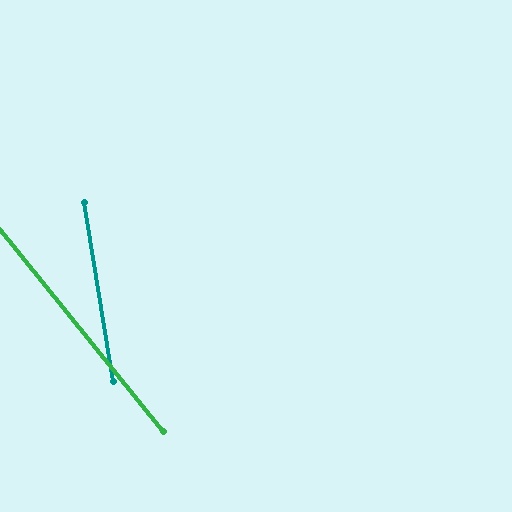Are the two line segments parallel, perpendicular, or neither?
Neither parallel nor perpendicular — they differ by about 30°.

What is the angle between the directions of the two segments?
Approximately 30 degrees.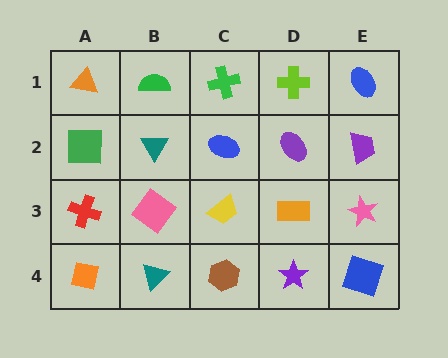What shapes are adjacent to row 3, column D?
A purple ellipse (row 2, column D), a purple star (row 4, column D), a yellow trapezoid (row 3, column C), a pink star (row 3, column E).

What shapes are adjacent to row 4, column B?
A pink diamond (row 3, column B), an orange square (row 4, column A), a brown hexagon (row 4, column C).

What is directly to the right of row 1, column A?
A green semicircle.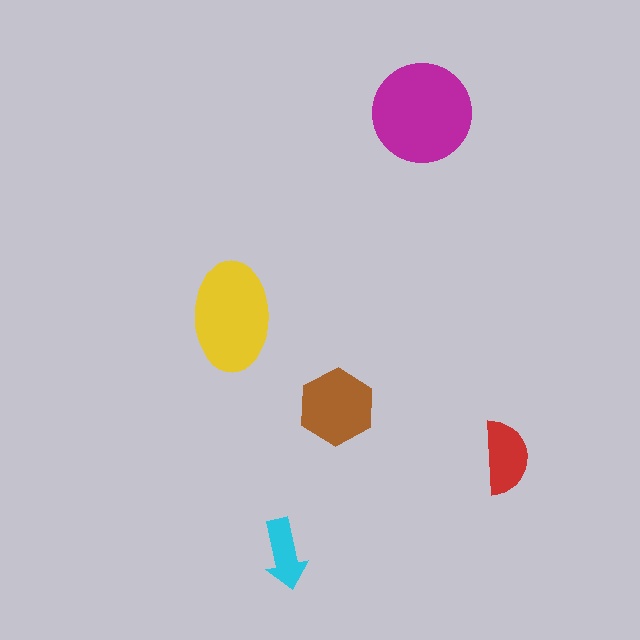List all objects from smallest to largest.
The cyan arrow, the red semicircle, the brown hexagon, the yellow ellipse, the magenta circle.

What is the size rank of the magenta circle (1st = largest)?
1st.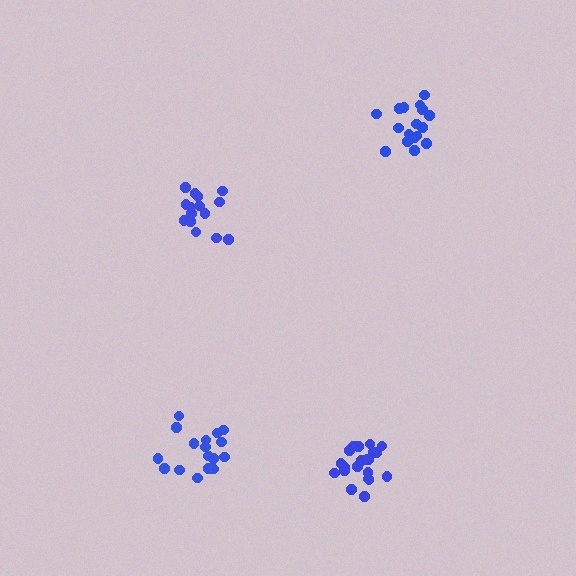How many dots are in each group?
Group 1: 21 dots, Group 2: 17 dots, Group 3: 17 dots, Group 4: 15 dots (70 total).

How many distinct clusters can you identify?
There are 4 distinct clusters.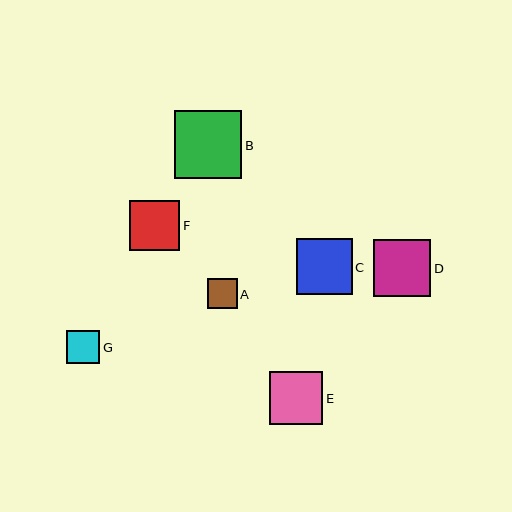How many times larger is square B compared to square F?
Square B is approximately 1.4 times the size of square F.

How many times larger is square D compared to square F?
Square D is approximately 1.2 times the size of square F.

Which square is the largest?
Square B is the largest with a size of approximately 68 pixels.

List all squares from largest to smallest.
From largest to smallest: B, D, C, E, F, G, A.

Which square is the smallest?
Square A is the smallest with a size of approximately 30 pixels.